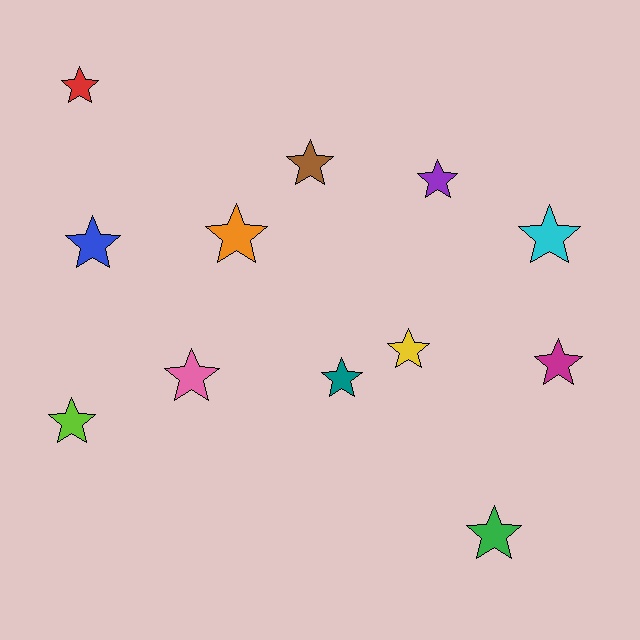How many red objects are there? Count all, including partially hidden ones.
There is 1 red object.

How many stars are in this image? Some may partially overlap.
There are 12 stars.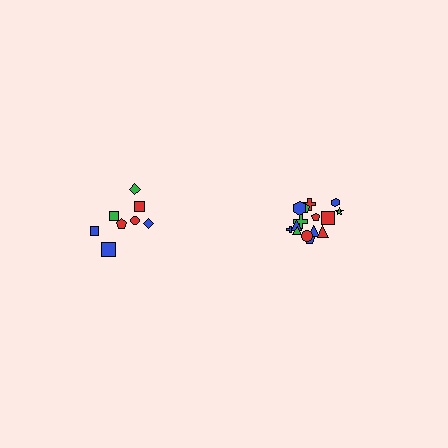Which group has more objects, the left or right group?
The right group.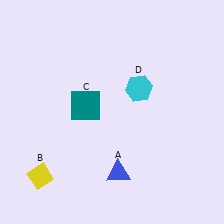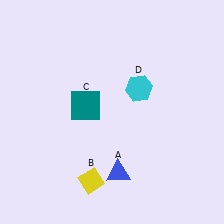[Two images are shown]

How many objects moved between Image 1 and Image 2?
1 object moved between the two images.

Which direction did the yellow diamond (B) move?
The yellow diamond (B) moved right.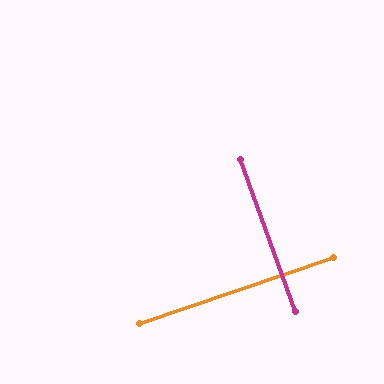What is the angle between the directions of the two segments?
Approximately 89 degrees.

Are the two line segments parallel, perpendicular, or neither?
Perpendicular — they meet at approximately 89°.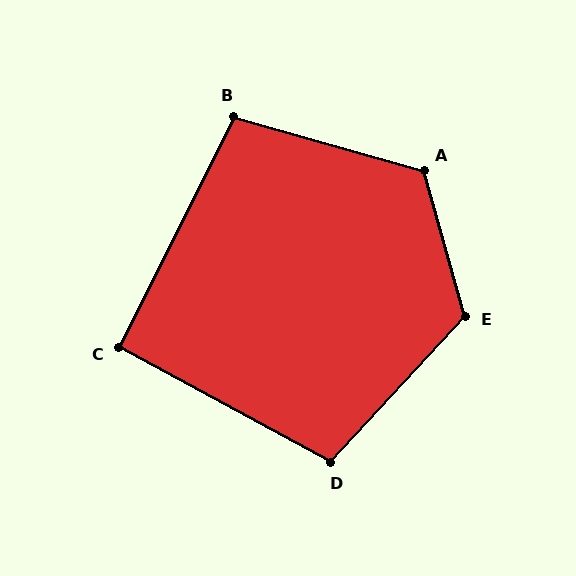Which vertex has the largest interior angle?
A, at approximately 122 degrees.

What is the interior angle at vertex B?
Approximately 101 degrees (obtuse).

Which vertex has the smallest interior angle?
C, at approximately 92 degrees.